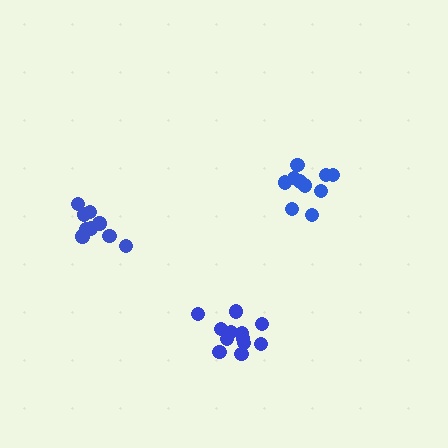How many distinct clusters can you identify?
There are 3 distinct clusters.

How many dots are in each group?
Group 1: 12 dots, Group 2: 11 dots, Group 3: 9 dots (32 total).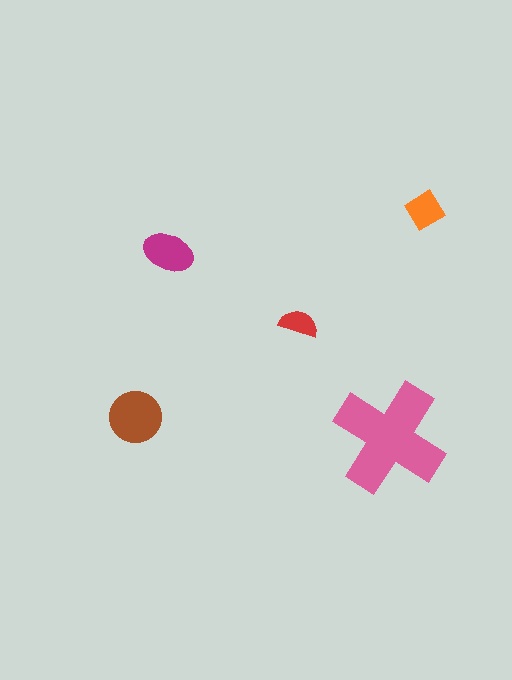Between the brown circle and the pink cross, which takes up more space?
The pink cross.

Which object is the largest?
The pink cross.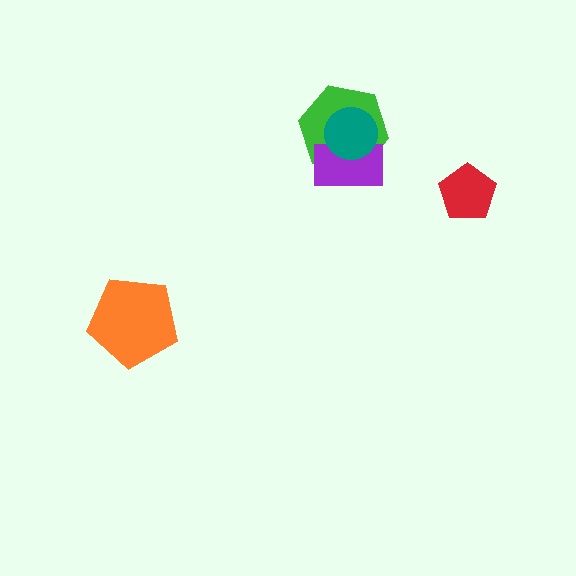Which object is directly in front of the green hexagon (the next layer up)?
The purple rectangle is directly in front of the green hexagon.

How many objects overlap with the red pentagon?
0 objects overlap with the red pentagon.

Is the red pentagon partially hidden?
No, no other shape covers it.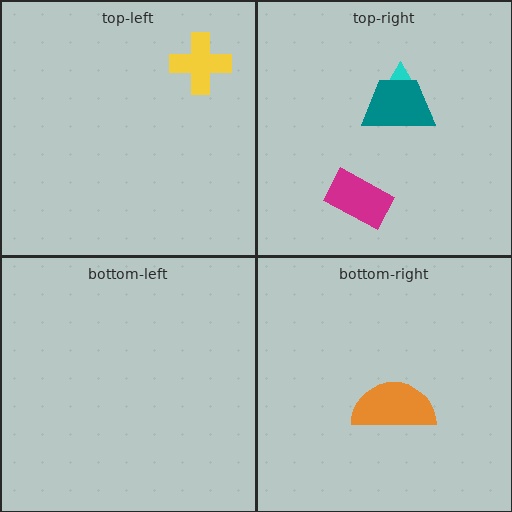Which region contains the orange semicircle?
The bottom-right region.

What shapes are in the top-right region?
The cyan triangle, the teal trapezoid, the magenta rectangle.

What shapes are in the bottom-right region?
The orange semicircle.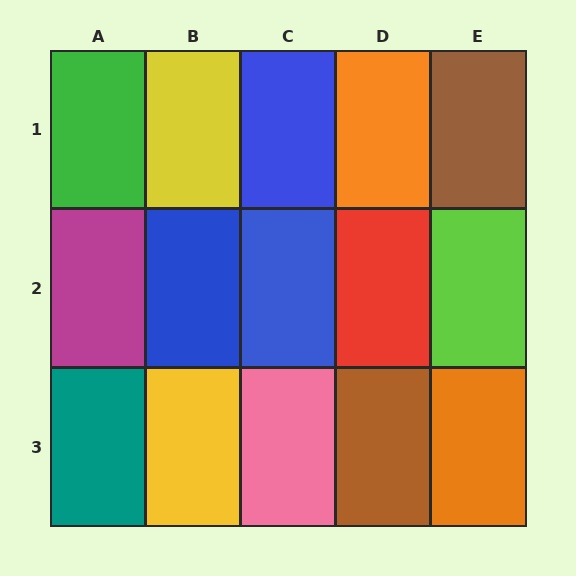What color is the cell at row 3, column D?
Brown.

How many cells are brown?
2 cells are brown.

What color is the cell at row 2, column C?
Blue.